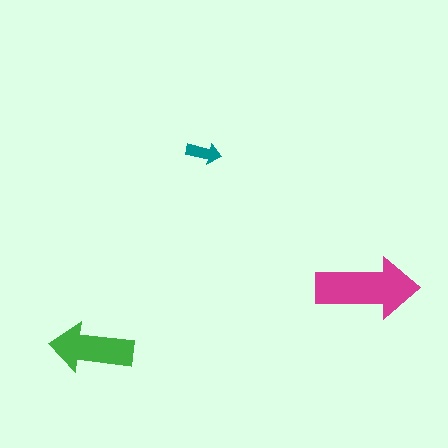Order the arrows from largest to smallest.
the magenta one, the green one, the teal one.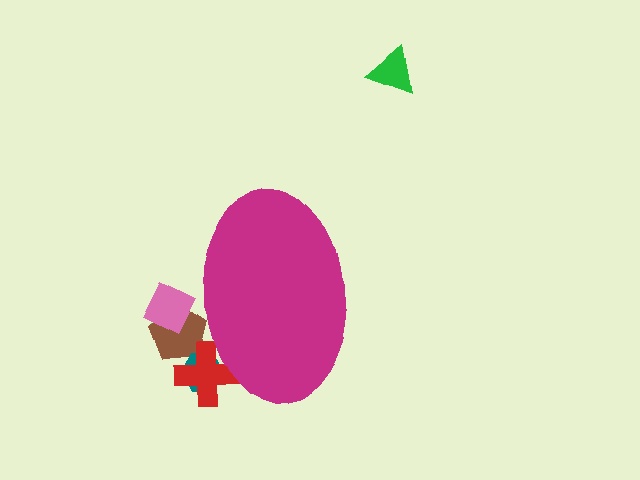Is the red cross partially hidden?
Yes, the red cross is partially hidden behind the magenta ellipse.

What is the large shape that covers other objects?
A magenta ellipse.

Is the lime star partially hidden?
Yes, the lime star is partially hidden behind the magenta ellipse.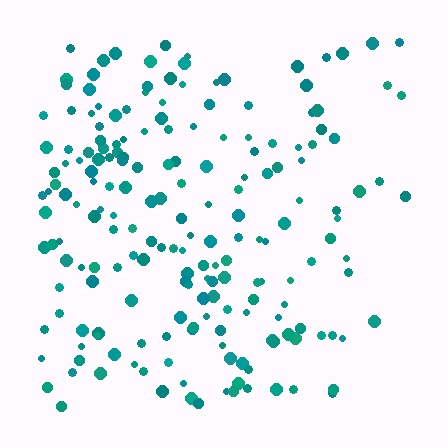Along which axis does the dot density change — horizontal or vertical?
Horizontal.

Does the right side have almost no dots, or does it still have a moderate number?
Still a moderate number, just noticeably fewer than the left.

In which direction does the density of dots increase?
From right to left, with the left side densest.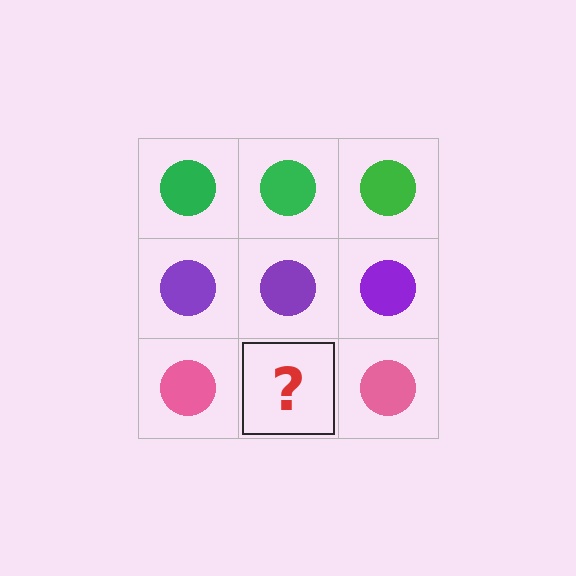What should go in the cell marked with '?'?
The missing cell should contain a pink circle.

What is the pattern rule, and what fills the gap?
The rule is that each row has a consistent color. The gap should be filled with a pink circle.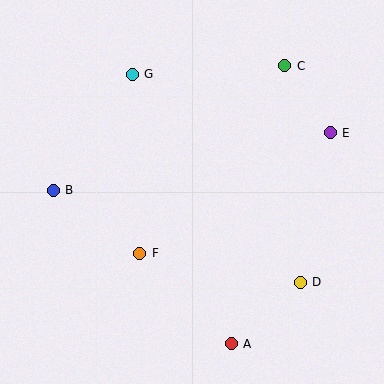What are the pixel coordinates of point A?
Point A is at (231, 344).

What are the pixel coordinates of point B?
Point B is at (53, 190).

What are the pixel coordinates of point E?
Point E is at (330, 133).